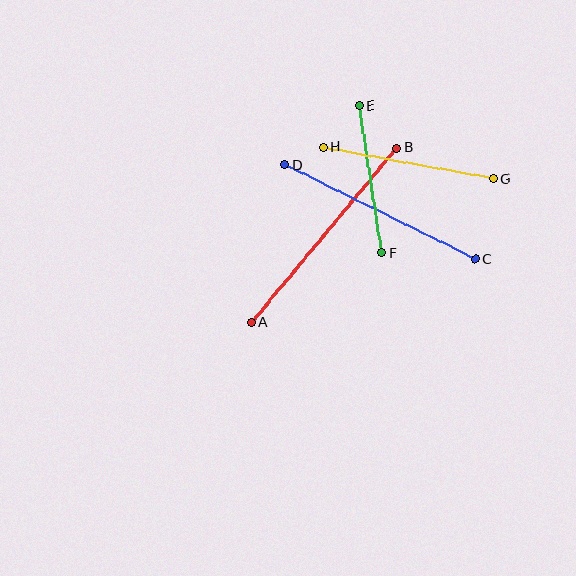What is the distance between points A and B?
The distance is approximately 227 pixels.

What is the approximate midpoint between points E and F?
The midpoint is at approximately (370, 179) pixels.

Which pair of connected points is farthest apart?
Points A and B are farthest apart.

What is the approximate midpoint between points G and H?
The midpoint is at approximately (408, 163) pixels.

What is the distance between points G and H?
The distance is approximately 173 pixels.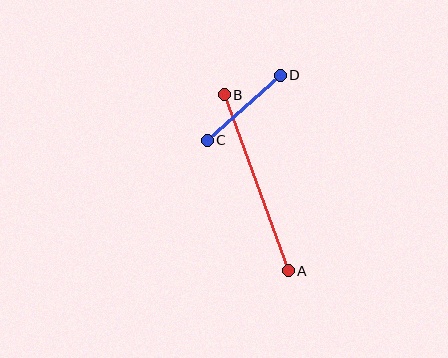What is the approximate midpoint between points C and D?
The midpoint is at approximately (244, 108) pixels.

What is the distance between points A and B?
The distance is approximately 187 pixels.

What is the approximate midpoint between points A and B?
The midpoint is at approximately (256, 183) pixels.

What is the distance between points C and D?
The distance is approximately 98 pixels.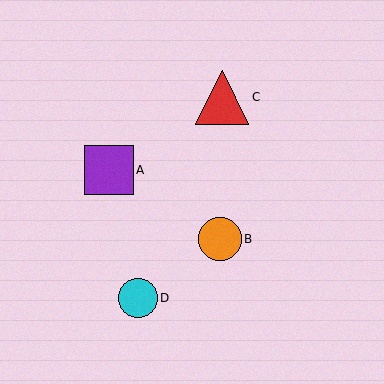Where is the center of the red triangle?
The center of the red triangle is at (222, 97).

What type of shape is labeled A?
Shape A is a purple square.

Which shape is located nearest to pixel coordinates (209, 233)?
The orange circle (labeled B) at (220, 239) is nearest to that location.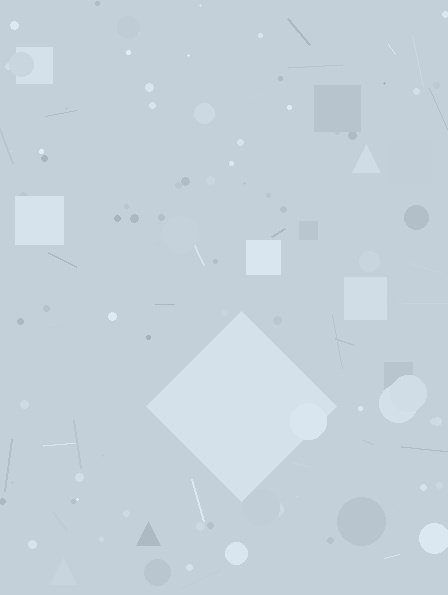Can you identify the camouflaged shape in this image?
The camouflaged shape is a diamond.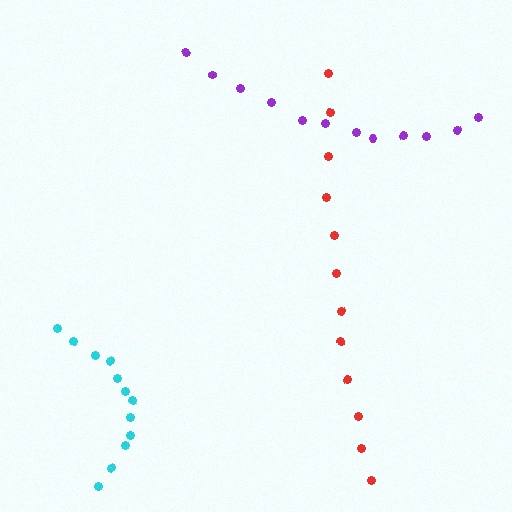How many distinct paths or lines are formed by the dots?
There are 3 distinct paths.